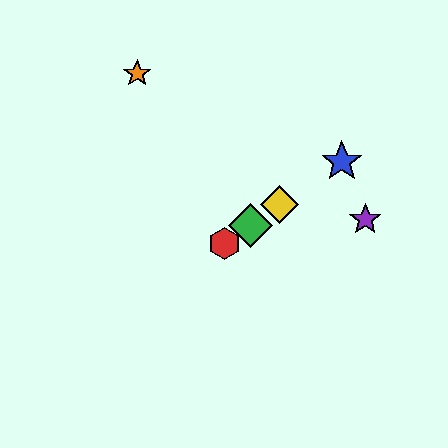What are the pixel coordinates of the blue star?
The blue star is at (342, 162).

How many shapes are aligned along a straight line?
4 shapes (the red hexagon, the blue star, the green diamond, the yellow diamond) are aligned along a straight line.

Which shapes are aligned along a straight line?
The red hexagon, the blue star, the green diamond, the yellow diamond are aligned along a straight line.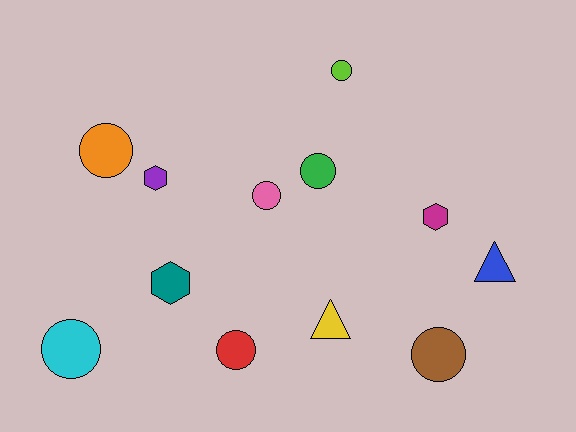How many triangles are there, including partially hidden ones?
There are 2 triangles.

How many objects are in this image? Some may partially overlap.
There are 12 objects.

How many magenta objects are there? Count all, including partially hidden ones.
There is 1 magenta object.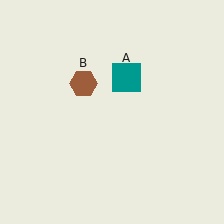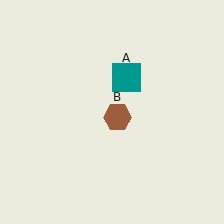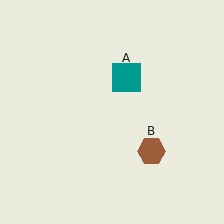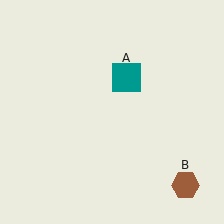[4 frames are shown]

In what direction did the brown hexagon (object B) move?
The brown hexagon (object B) moved down and to the right.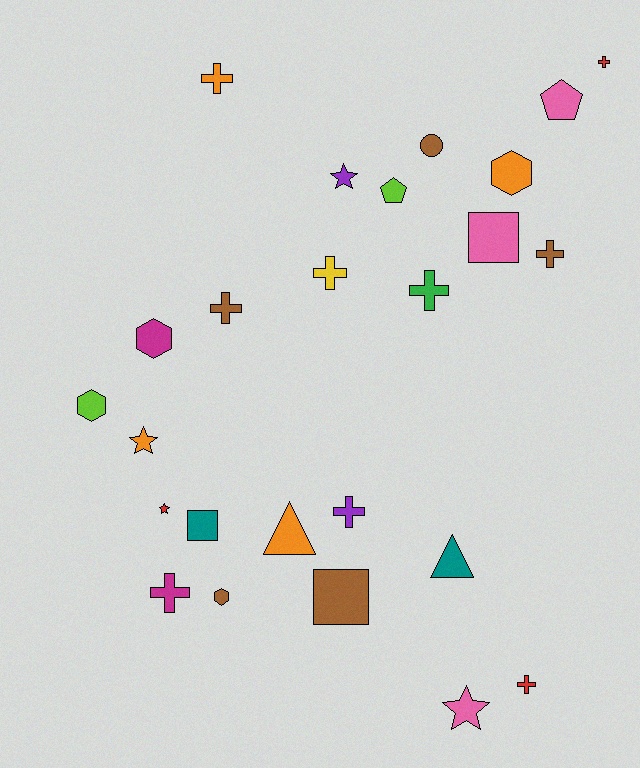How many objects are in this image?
There are 25 objects.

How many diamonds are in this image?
There are no diamonds.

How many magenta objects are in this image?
There are 2 magenta objects.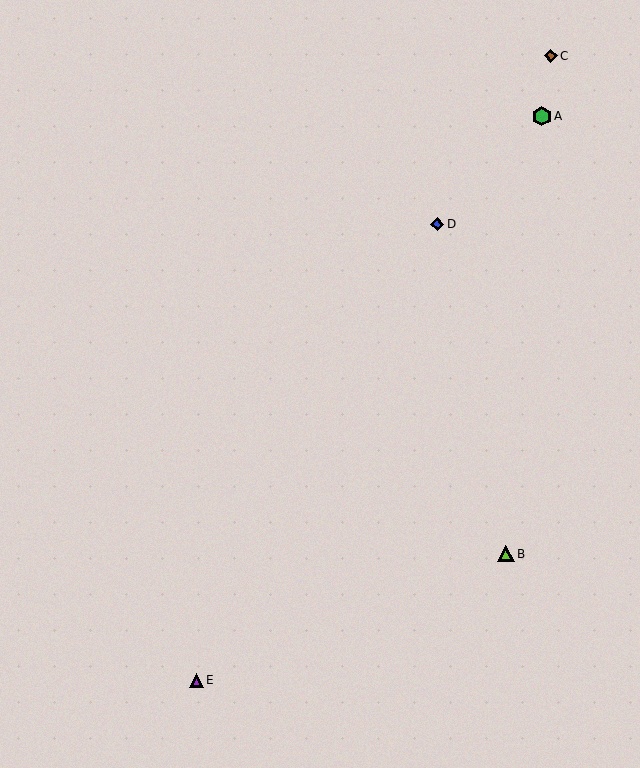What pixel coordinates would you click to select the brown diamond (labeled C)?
Click at (551, 56) to select the brown diamond C.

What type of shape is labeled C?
Shape C is a brown diamond.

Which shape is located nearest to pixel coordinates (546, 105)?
The green hexagon (labeled A) at (542, 116) is nearest to that location.